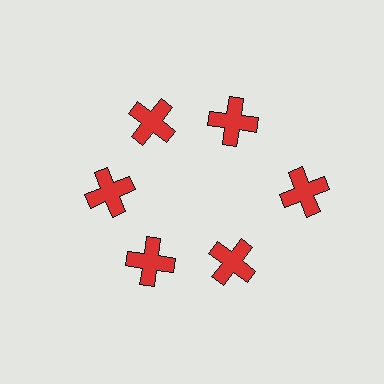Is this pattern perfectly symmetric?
No. The 6 red crosses are arranged in a ring, but one element near the 3 o'clock position is pushed outward from the center, breaking the 6-fold rotational symmetry.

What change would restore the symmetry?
The symmetry would be restored by moving it inward, back onto the ring so that all 6 crosses sit at equal angles and equal distance from the center.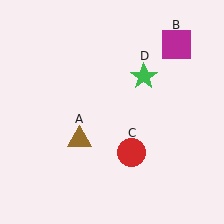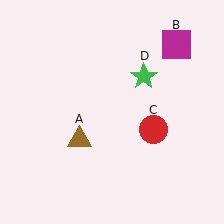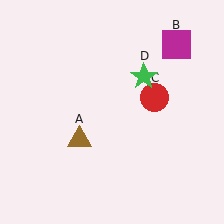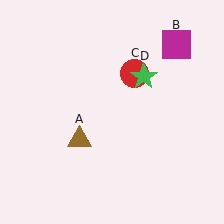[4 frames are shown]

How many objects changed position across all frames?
1 object changed position: red circle (object C).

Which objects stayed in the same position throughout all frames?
Brown triangle (object A) and magenta square (object B) and green star (object D) remained stationary.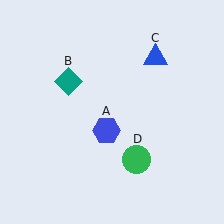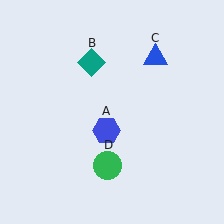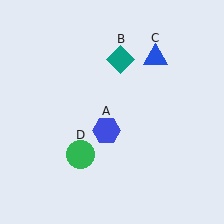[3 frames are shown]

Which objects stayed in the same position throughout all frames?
Blue hexagon (object A) and blue triangle (object C) remained stationary.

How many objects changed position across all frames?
2 objects changed position: teal diamond (object B), green circle (object D).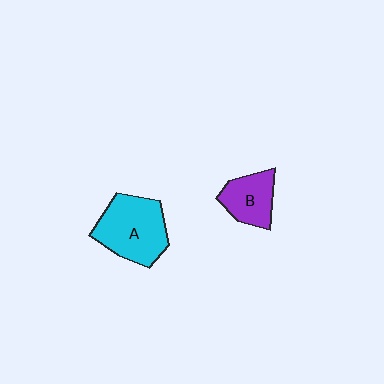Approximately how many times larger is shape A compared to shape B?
Approximately 1.7 times.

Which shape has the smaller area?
Shape B (purple).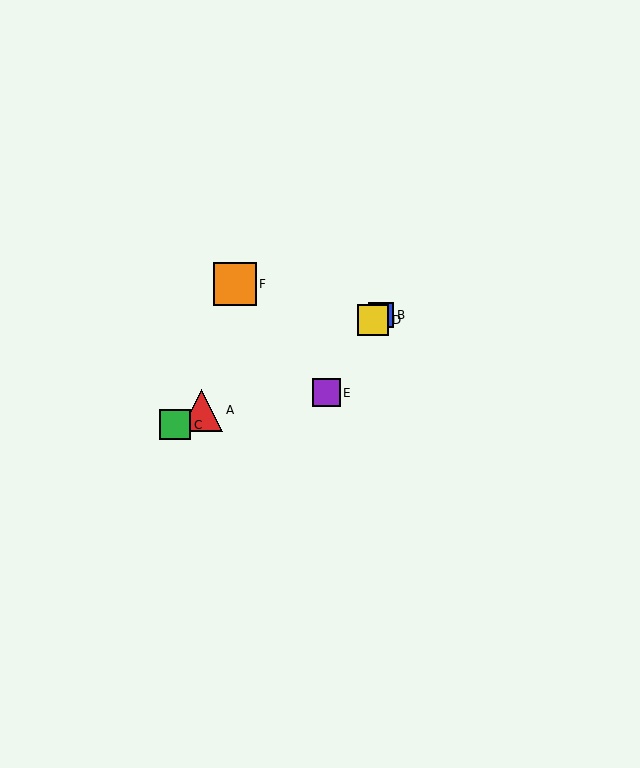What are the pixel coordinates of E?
Object E is at (327, 393).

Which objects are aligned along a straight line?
Objects A, B, C, D are aligned along a straight line.